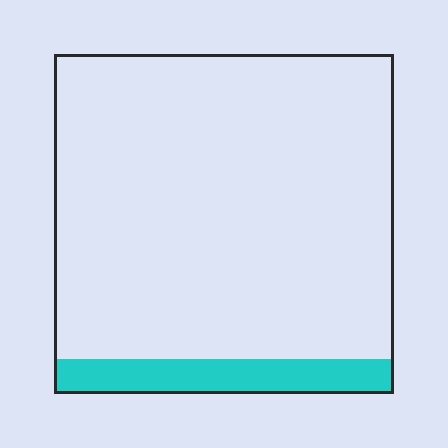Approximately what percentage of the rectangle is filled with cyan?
Approximately 10%.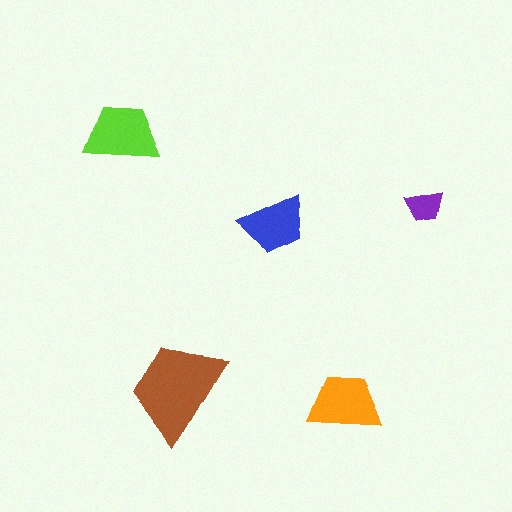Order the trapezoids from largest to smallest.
the brown one, the lime one, the orange one, the blue one, the purple one.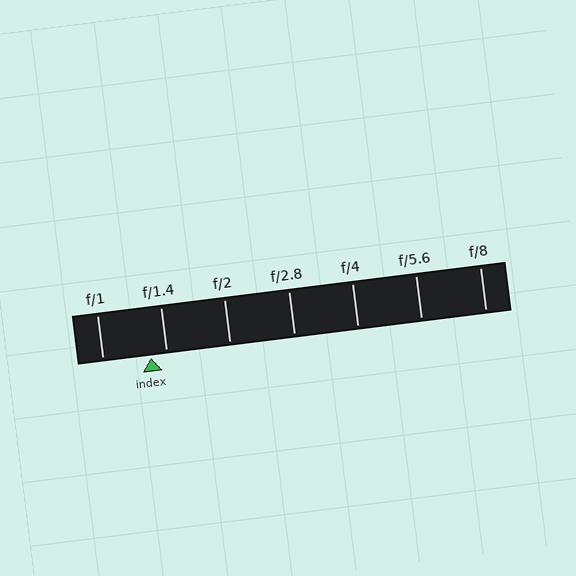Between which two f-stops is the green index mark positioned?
The index mark is between f/1 and f/1.4.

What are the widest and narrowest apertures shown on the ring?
The widest aperture shown is f/1 and the narrowest is f/8.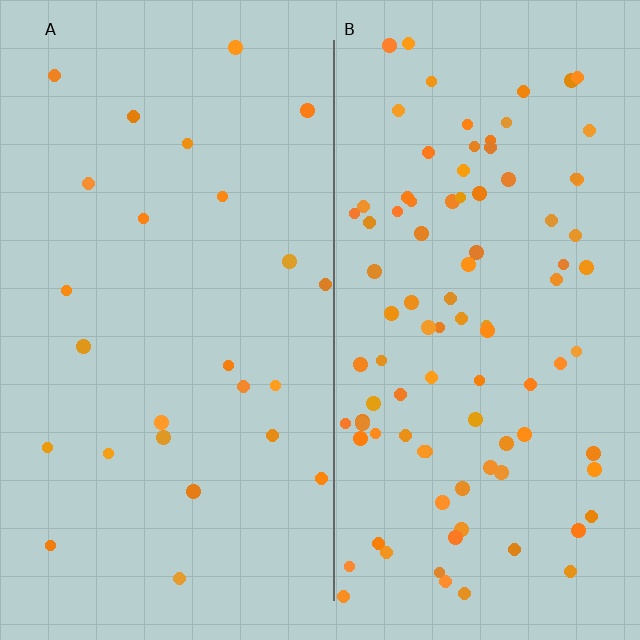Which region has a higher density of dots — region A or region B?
B (the right).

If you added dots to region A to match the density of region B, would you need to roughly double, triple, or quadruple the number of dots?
Approximately quadruple.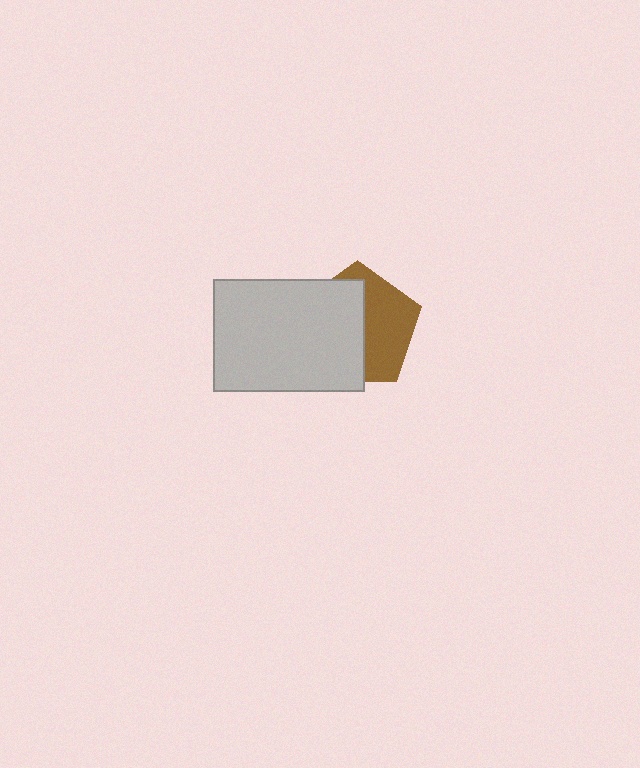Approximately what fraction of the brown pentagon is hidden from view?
Roughly 55% of the brown pentagon is hidden behind the light gray rectangle.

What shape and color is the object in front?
The object in front is a light gray rectangle.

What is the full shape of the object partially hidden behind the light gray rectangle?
The partially hidden object is a brown pentagon.